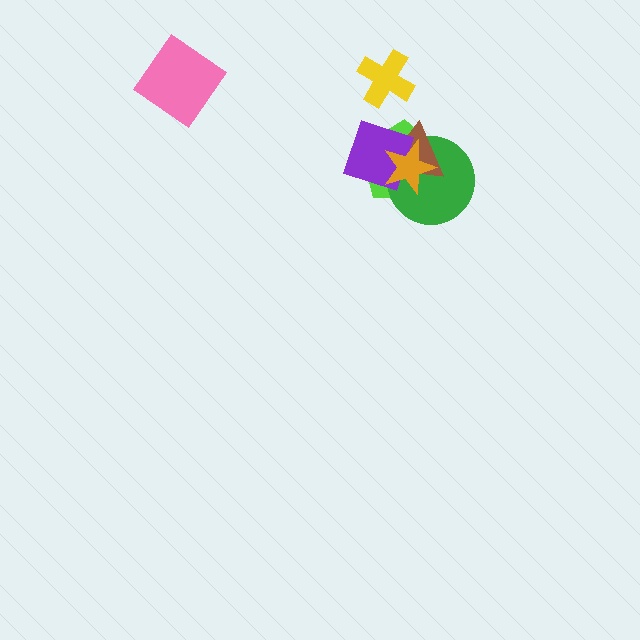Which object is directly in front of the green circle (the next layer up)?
The brown triangle is directly in front of the green circle.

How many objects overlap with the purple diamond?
4 objects overlap with the purple diamond.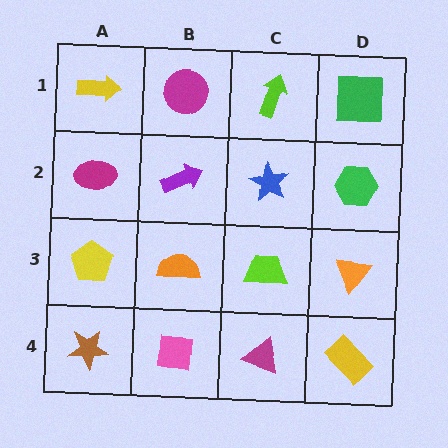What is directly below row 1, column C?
A blue star.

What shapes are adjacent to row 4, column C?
A lime trapezoid (row 3, column C), a pink square (row 4, column B), a yellow rectangle (row 4, column D).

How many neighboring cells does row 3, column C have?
4.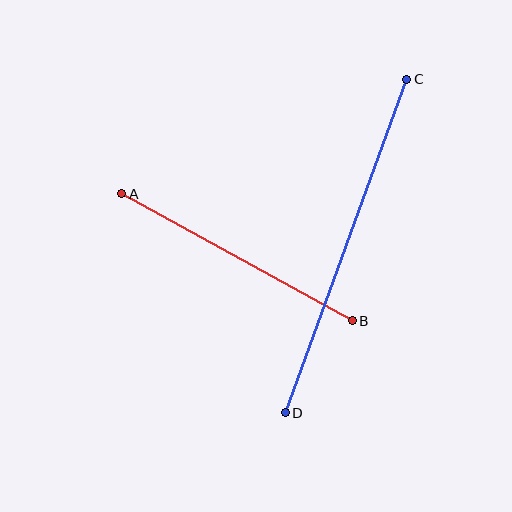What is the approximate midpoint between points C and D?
The midpoint is at approximately (346, 246) pixels.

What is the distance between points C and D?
The distance is approximately 355 pixels.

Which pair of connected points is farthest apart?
Points C and D are farthest apart.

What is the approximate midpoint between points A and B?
The midpoint is at approximately (237, 257) pixels.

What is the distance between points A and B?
The distance is approximately 263 pixels.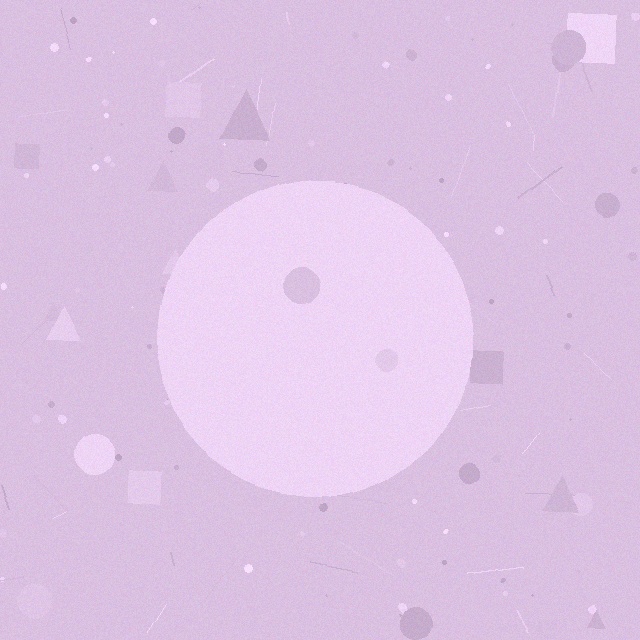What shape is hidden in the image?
A circle is hidden in the image.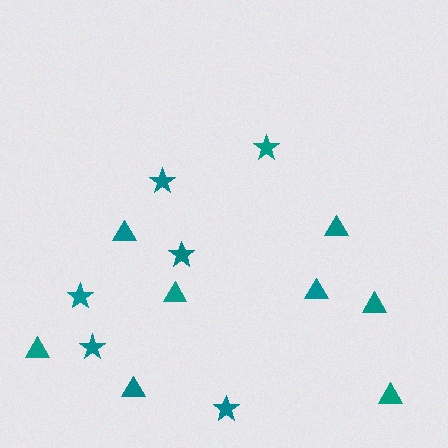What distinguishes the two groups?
There are 2 groups: one group of stars (6) and one group of triangles (8).